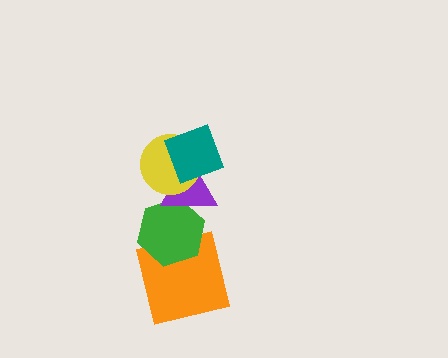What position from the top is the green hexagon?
The green hexagon is 4th from the top.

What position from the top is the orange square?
The orange square is 5th from the top.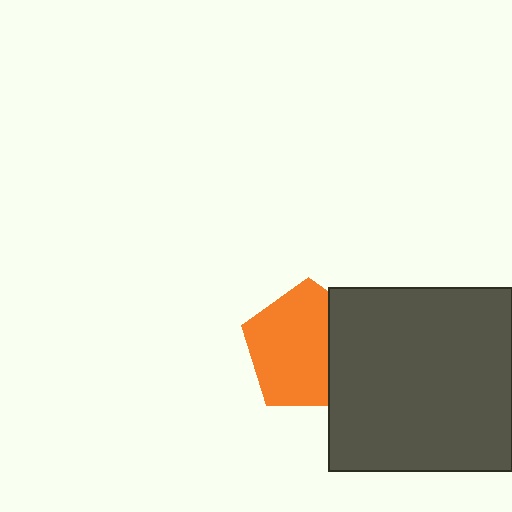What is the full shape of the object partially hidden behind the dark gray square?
The partially hidden object is an orange pentagon.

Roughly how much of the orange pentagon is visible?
Most of it is visible (roughly 69%).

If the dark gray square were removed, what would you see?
You would see the complete orange pentagon.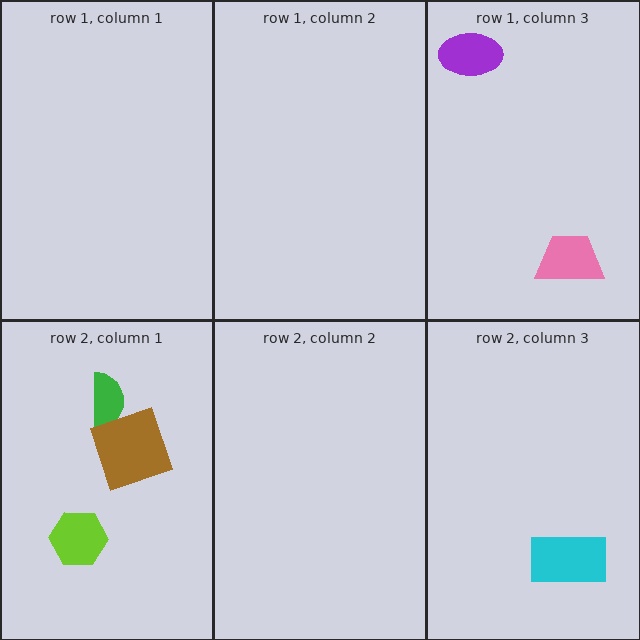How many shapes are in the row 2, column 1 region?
3.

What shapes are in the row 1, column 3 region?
The pink trapezoid, the purple ellipse.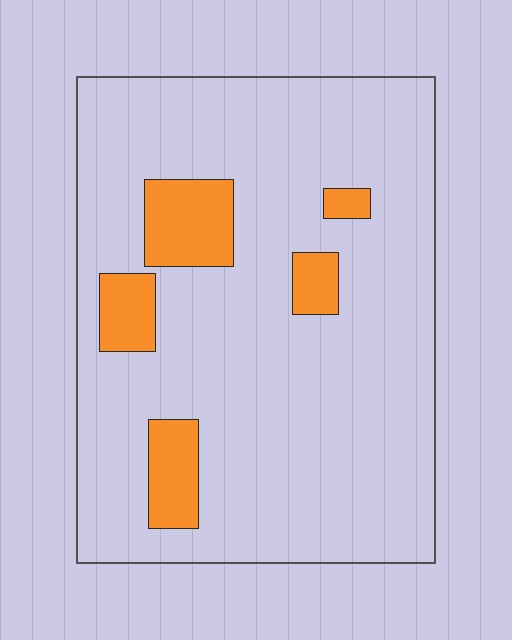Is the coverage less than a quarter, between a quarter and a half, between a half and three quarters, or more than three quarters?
Less than a quarter.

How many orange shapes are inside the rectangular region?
5.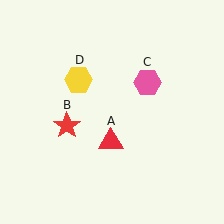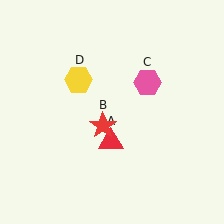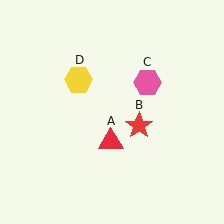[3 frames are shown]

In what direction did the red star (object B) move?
The red star (object B) moved right.